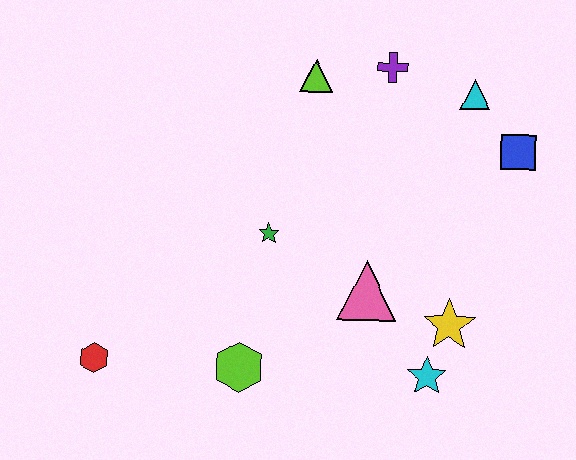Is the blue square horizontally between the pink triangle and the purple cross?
No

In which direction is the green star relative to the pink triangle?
The green star is to the left of the pink triangle.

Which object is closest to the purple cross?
The lime triangle is closest to the purple cross.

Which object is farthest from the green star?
The blue square is farthest from the green star.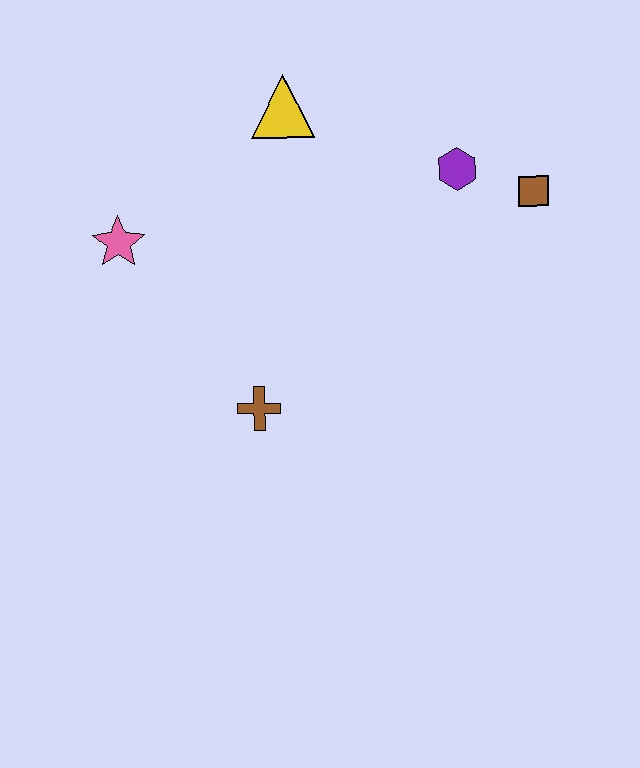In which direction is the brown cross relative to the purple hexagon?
The brown cross is below the purple hexagon.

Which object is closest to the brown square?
The purple hexagon is closest to the brown square.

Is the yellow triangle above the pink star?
Yes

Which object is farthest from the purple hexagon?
The pink star is farthest from the purple hexagon.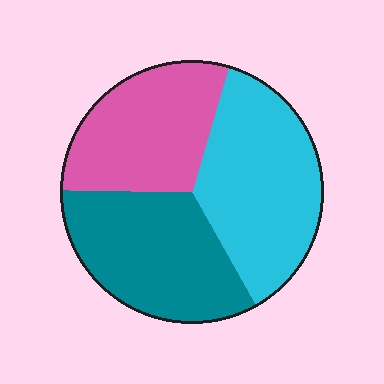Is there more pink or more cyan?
Cyan.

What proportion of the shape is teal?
Teal takes up between a quarter and a half of the shape.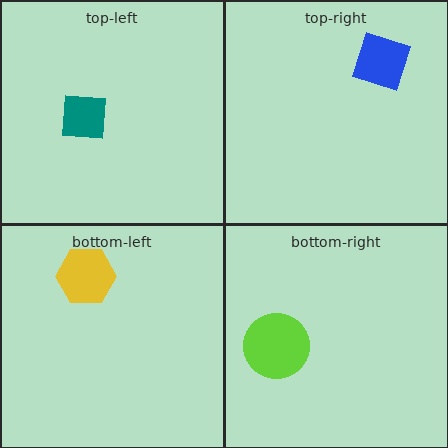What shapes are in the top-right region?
The blue square.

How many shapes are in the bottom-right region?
1.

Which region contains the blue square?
The top-right region.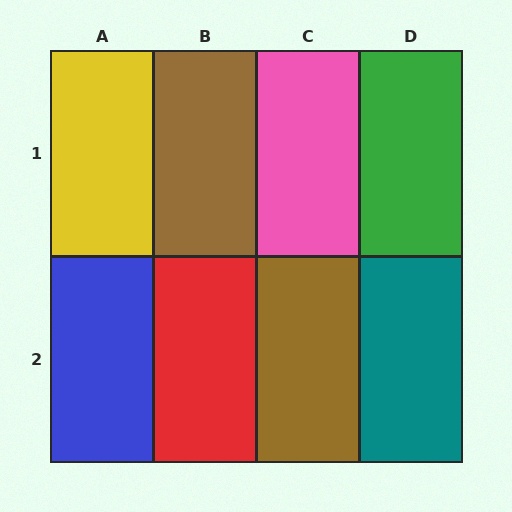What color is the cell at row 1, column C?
Pink.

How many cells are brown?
2 cells are brown.